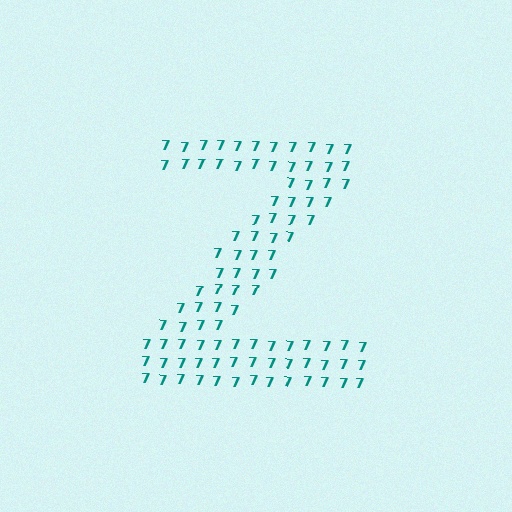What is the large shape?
The large shape is the letter Z.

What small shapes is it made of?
It is made of small digit 7's.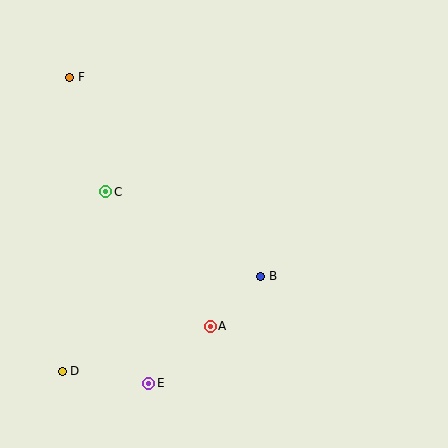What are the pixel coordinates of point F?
Point F is at (70, 77).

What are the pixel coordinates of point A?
Point A is at (210, 326).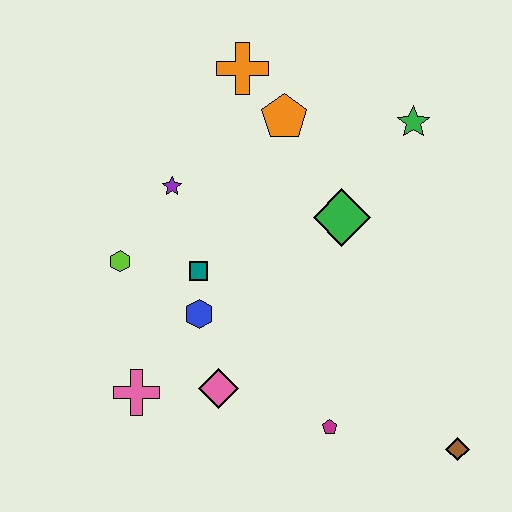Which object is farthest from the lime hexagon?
The brown diamond is farthest from the lime hexagon.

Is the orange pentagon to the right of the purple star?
Yes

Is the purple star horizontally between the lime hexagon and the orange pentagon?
Yes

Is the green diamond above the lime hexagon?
Yes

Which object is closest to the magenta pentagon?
The pink diamond is closest to the magenta pentagon.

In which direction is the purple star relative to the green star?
The purple star is to the left of the green star.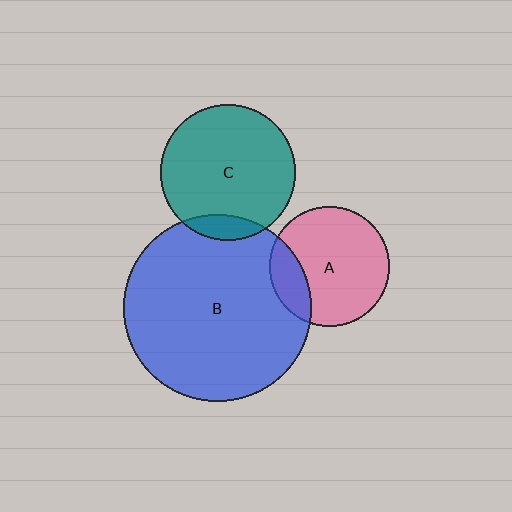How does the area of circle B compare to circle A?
Approximately 2.4 times.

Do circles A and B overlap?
Yes.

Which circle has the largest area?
Circle B (blue).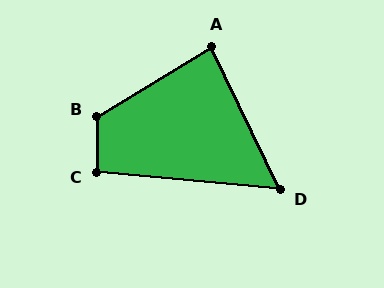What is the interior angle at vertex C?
Approximately 96 degrees (obtuse).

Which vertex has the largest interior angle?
B, at approximately 121 degrees.